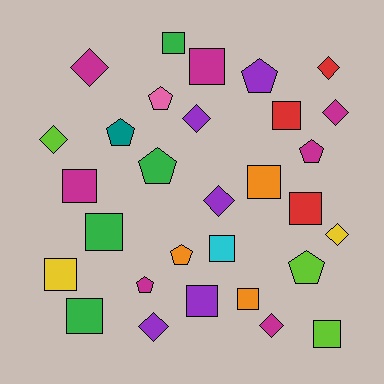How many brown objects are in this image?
There are no brown objects.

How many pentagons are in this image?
There are 8 pentagons.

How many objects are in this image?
There are 30 objects.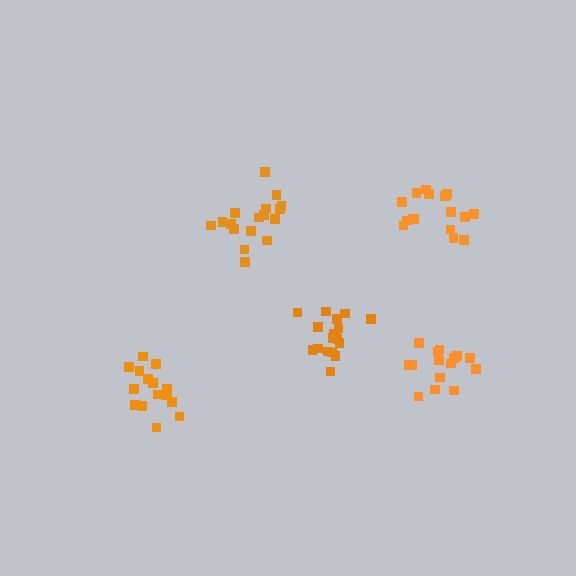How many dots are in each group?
Group 1: 16 dots, Group 2: 18 dots, Group 3: 17 dots, Group 4: 16 dots, Group 5: 15 dots (82 total).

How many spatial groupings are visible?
There are 5 spatial groupings.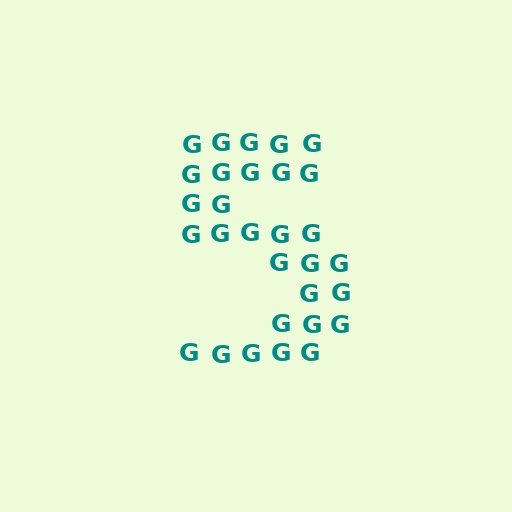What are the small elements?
The small elements are letter G's.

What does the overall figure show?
The overall figure shows the digit 5.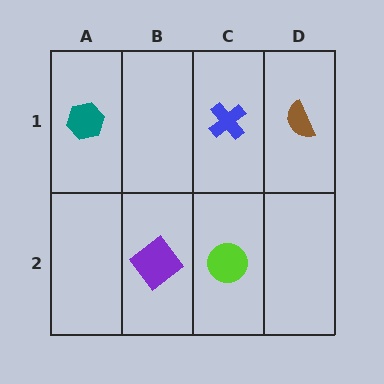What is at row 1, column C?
A blue cross.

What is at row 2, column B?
A purple diamond.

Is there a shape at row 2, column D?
No, that cell is empty.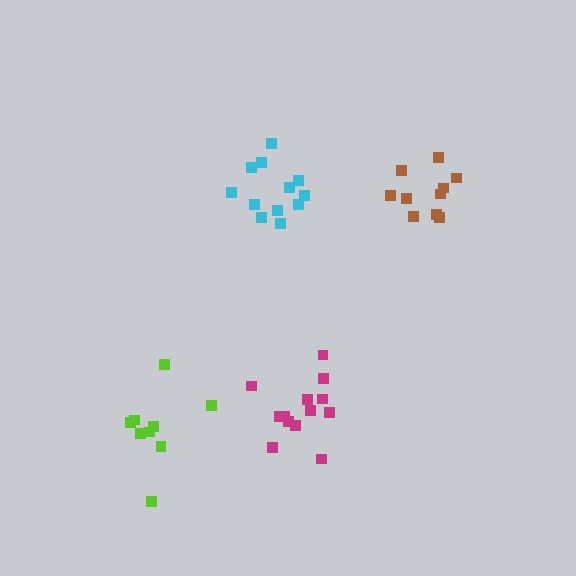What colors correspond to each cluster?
The clusters are colored: brown, lime, magenta, cyan.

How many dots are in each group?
Group 1: 10 dots, Group 2: 9 dots, Group 3: 13 dots, Group 4: 12 dots (44 total).